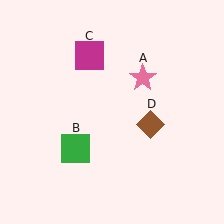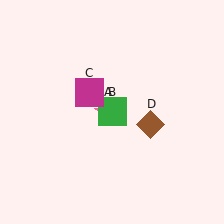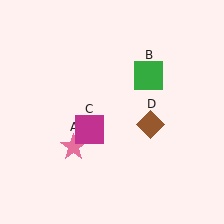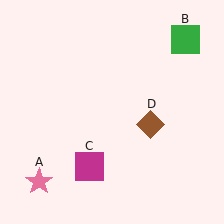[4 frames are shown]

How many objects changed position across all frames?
3 objects changed position: pink star (object A), green square (object B), magenta square (object C).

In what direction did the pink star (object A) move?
The pink star (object A) moved down and to the left.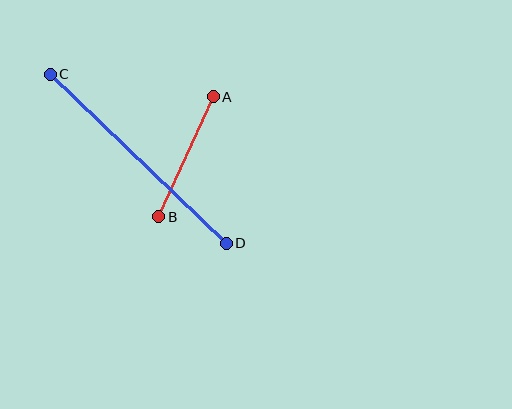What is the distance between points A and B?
The distance is approximately 132 pixels.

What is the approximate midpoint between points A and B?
The midpoint is at approximately (186, 157) pixels.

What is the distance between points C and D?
The distance is approximately 244 pixels.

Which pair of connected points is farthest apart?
Points C and D are farthest apart.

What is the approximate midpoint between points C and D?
The midpoint is at approximately (138, 159) pixels.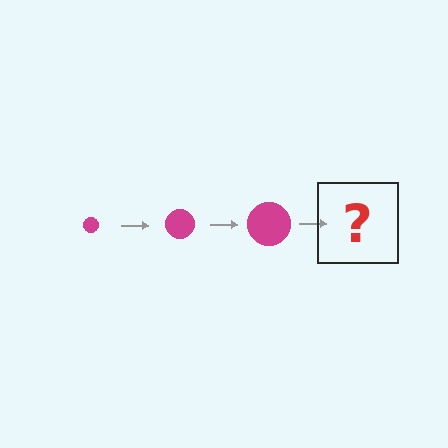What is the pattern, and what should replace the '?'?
The pattern is that the circle gets progressively larger each step. The '?' should be a magenta circle, larger than the previous one.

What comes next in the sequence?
The next element should be a magenta circle, larger than the previous one.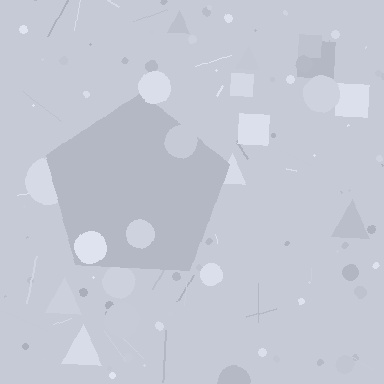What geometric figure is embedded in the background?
A pentagon is embedded in the background.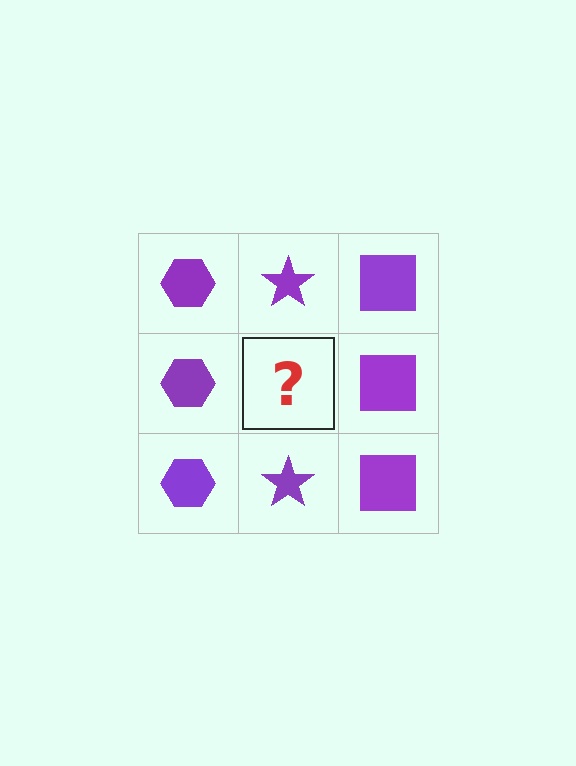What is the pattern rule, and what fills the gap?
The rule is that each column has a consistent shape. The gap should be filled with a purple star.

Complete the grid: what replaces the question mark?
The question mark should be replaced with a purple star.